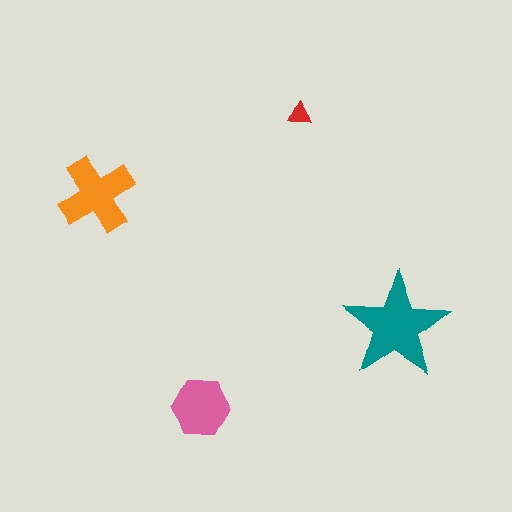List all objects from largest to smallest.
The teal star, the orange cross, the pink hexagon, the red triangle.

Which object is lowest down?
The pink hexagon is bottommost.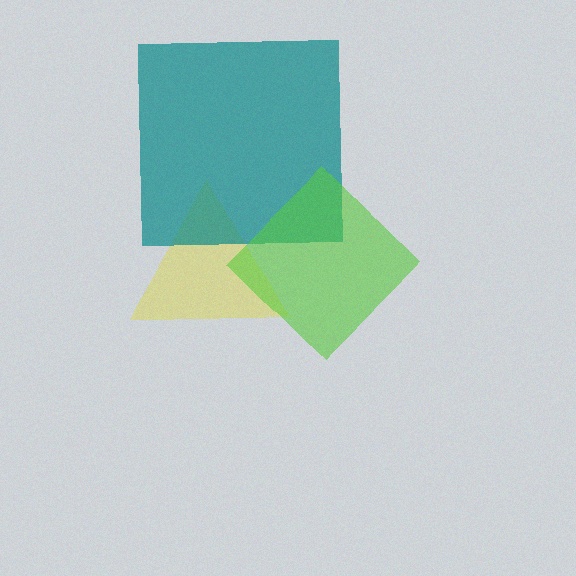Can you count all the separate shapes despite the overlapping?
Yes, there are 3 separate shapes.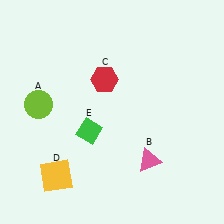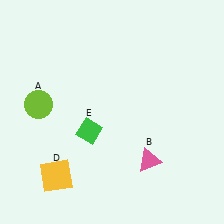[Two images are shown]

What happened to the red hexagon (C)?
The red hexagon (C) was removed in Image 2. It was in the top-left area of Image 1.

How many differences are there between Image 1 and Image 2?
There is 1 difference between the two images.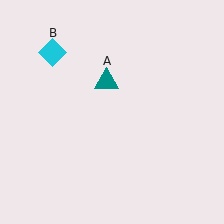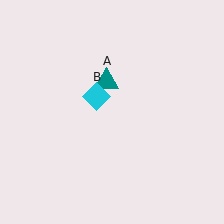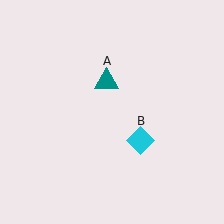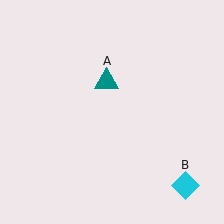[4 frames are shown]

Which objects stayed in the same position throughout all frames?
Teal triangle (object A) remained stationary.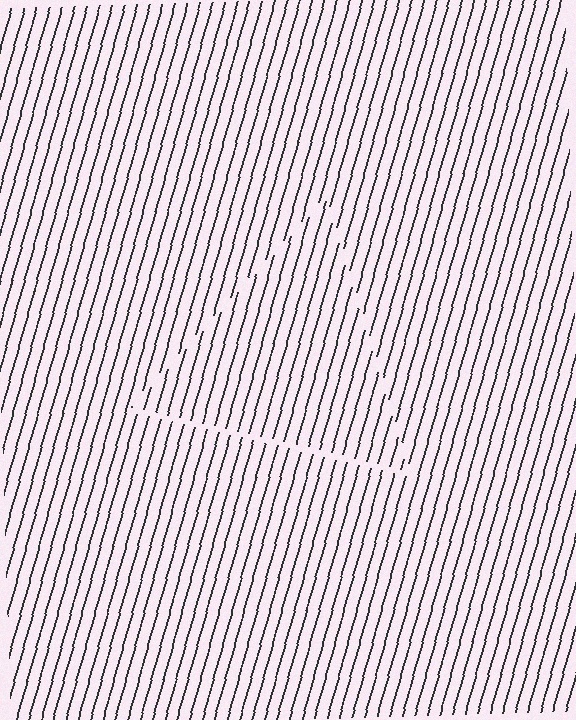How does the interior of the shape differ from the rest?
The interior of the shape contains the same grating, shifted by half a period — the contour is defined by the phase discontinuity where line-ends from the inner and outer gratings abut.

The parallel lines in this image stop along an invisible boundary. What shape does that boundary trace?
An illusory triangle. The interior of the shape contains the same grating, shifted by half a period — the contour is defined by the phase discontinuity where line-ends from the inner and outer gratings abut.